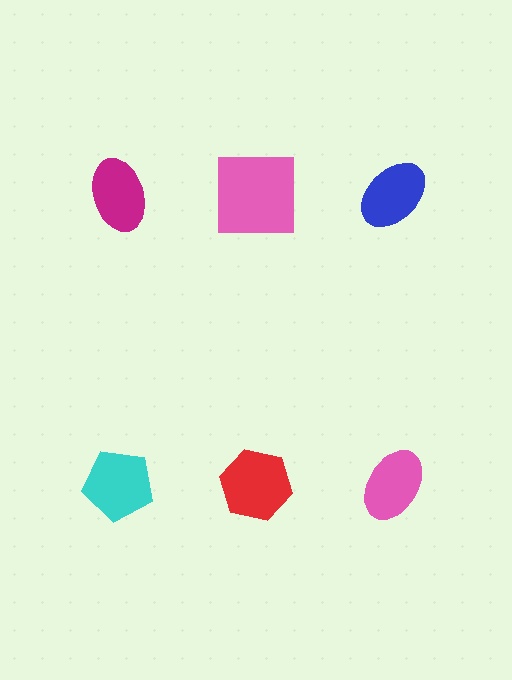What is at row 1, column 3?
A blue ellipse.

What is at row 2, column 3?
A pink ellipse.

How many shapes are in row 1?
3 shapes.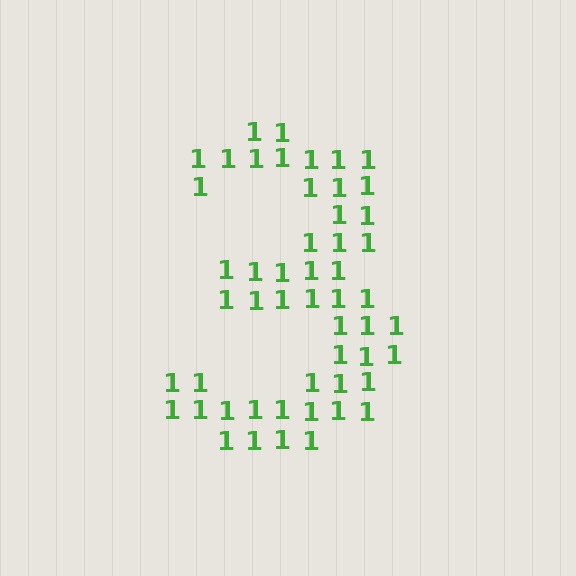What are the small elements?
The small elements are digit 1's.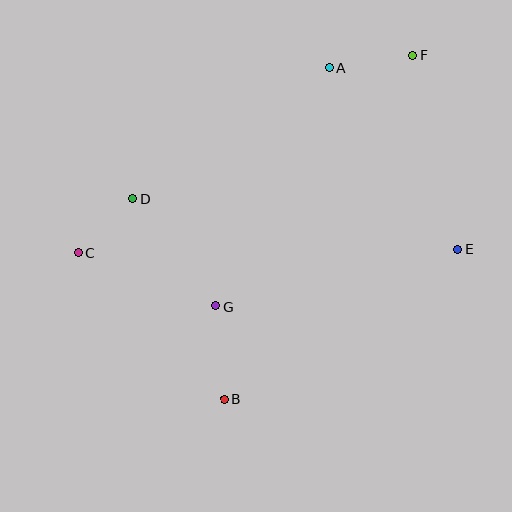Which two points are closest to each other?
Points C and D are closest to each other.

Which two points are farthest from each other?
Points B and F are farthest from each other.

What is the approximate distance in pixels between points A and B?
The distance between A and B is approximately 347 pixels.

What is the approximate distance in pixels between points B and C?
The distance between B and C is approximately 206 pixels.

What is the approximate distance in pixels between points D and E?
The distance between D and E is approximately 329 pixels.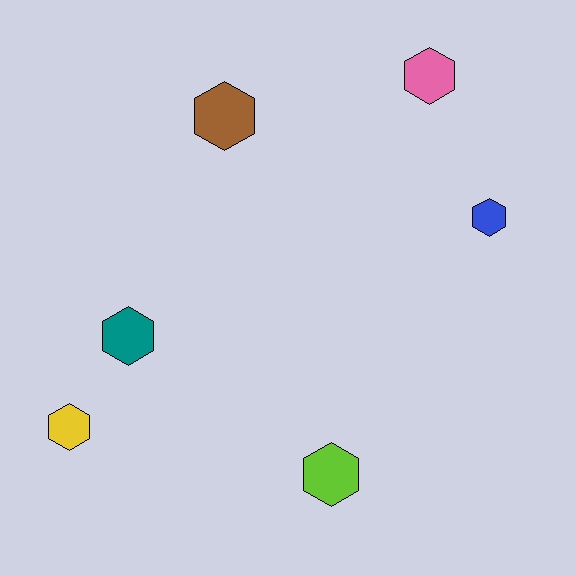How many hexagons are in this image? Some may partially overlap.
There are 6 hexagons.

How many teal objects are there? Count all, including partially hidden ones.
There is 1 teal object.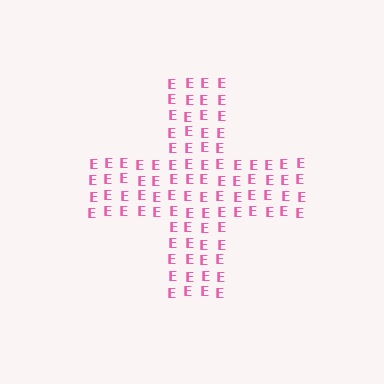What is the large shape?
The large shape is a cross.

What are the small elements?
The small elements are letter E's.